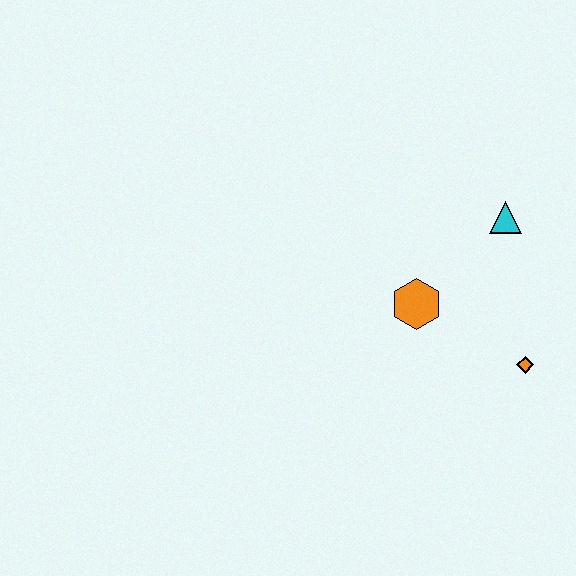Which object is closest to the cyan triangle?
The orange hexagon is closest to the cyan triangle.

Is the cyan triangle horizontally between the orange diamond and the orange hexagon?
Yes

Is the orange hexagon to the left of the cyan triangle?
Yes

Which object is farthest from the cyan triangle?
The orange diamond is farthest from the cyan triangle.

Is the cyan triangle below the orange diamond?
No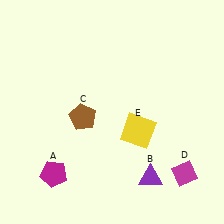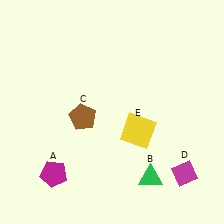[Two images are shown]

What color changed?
The triangle (B) changed from purple in Image 1 to green in Image 2.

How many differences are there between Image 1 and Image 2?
There is 1 difference between the two images.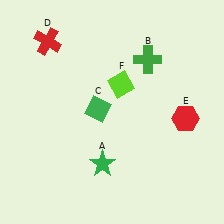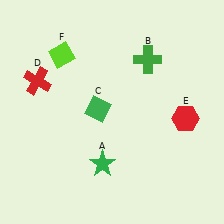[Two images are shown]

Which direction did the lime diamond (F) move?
The lime diamond (F) moved left.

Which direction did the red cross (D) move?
The red cross (D) moved down.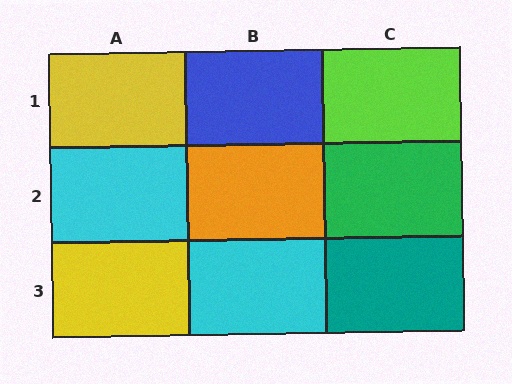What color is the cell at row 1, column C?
Lime.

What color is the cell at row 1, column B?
Blue.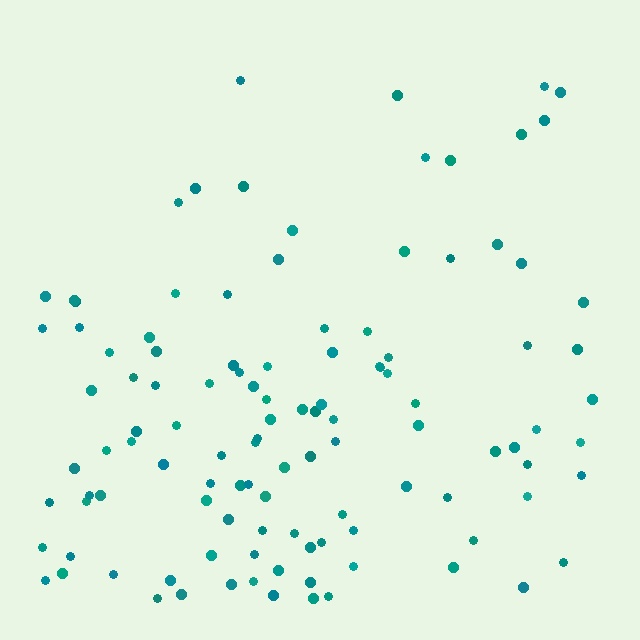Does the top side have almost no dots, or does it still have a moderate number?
Still a moderate number, just noticeably fewer than the bottom.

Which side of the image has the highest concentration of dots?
The bottom.